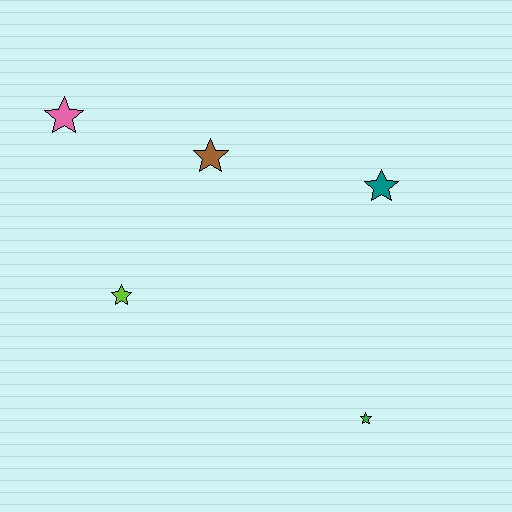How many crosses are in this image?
There are no crosses.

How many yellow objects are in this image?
There are no yellow objects.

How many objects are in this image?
There are 5 objects.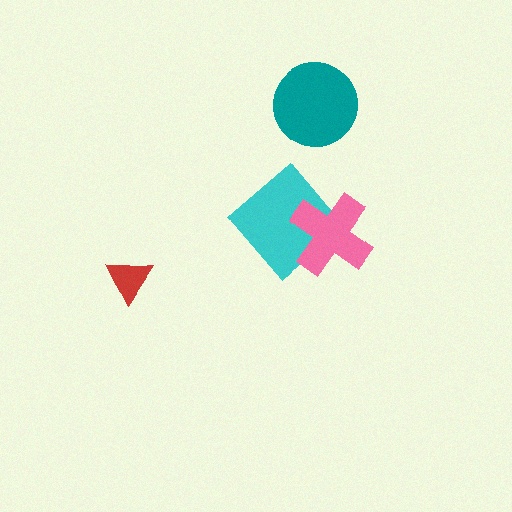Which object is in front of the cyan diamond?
The pink cross is in front of the cyan diamond.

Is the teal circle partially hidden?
No, no other shape covers it.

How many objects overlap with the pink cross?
1 object overlaps with the pink cross.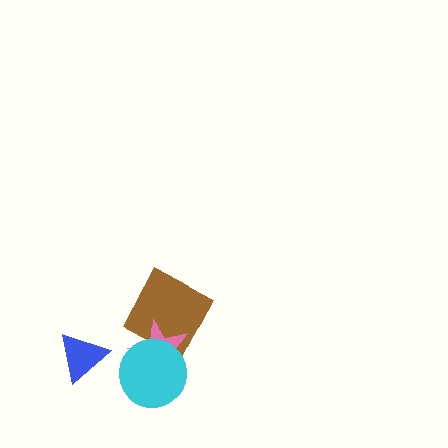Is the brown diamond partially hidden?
Yes, it is partially covered by another shape.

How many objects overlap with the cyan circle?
2 objects overlap with the cyan circle.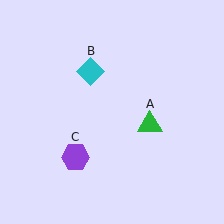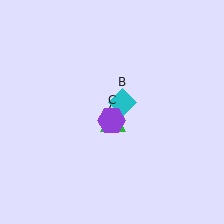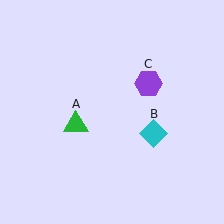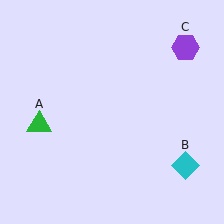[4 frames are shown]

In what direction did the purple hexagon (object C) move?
The purple hexagon (object C) moved up and to the right.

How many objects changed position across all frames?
3 objects changed position: green triangle (object A), cyan diamond (object B), purple hexagon (object C).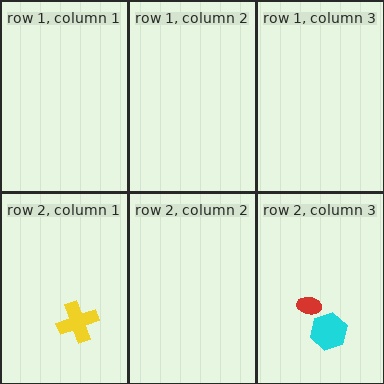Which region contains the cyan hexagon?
The row 2, column 3 region.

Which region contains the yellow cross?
The row 2, column 1 region.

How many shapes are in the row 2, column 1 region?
1.